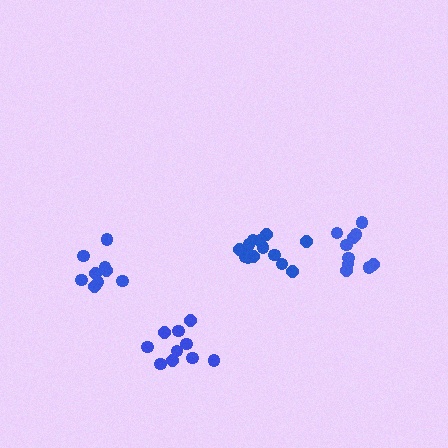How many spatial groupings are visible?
There are 4 spatial groupings.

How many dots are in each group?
Group 1: 13 dots, Group 2: 9 dots, Group 3: 10 dots, Group 4: 10 dots (42 total).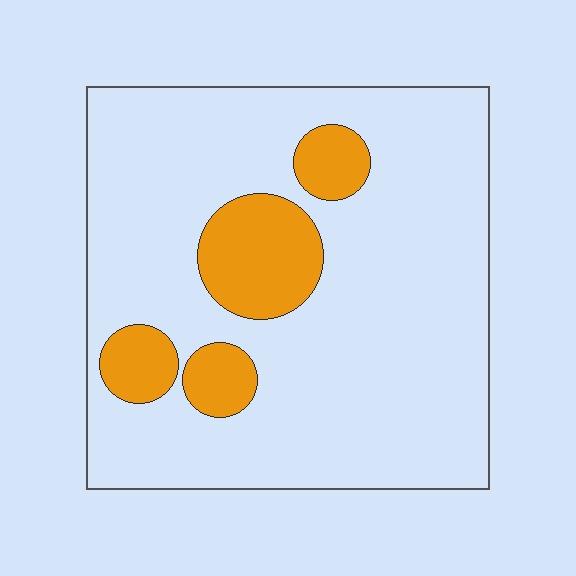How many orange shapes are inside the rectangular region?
4.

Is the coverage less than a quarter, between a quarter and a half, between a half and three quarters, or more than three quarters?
Less than a quarter.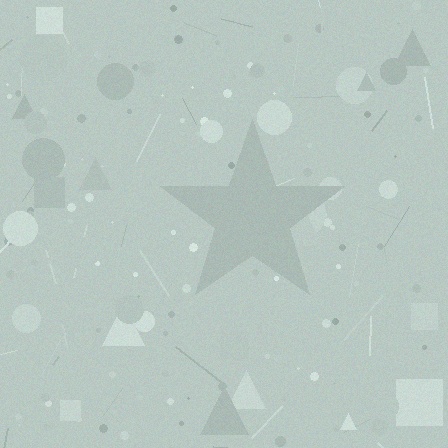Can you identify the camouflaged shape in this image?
The camouflaged shape is a star.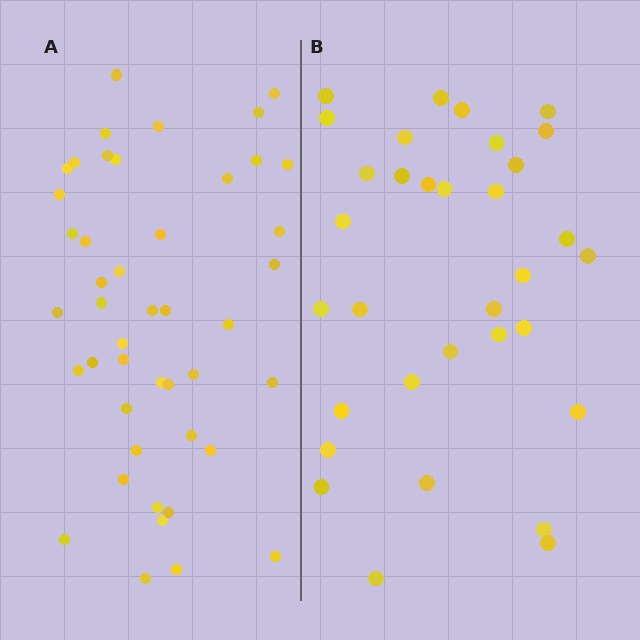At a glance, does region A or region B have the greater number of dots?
Region A (the left region) has more dots.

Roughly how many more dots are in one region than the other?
Region A has roughly 12 or so more dots than region B.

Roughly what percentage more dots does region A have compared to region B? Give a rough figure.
About 35% more.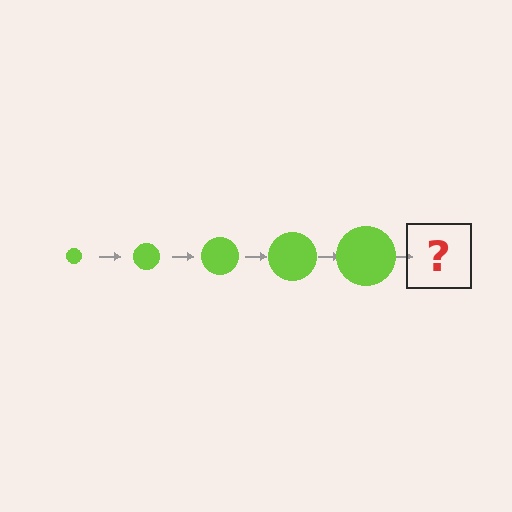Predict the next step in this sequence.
The next step is a lime circle, larger than the previous one.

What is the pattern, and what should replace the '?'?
The pattern is that the circle gets progressively larger each step. The '?' should be a lime circle, larger than the previous one.